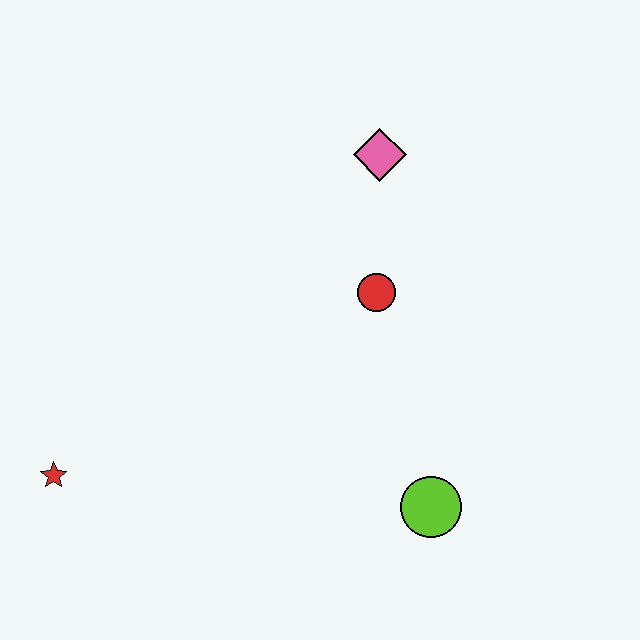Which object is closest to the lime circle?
The red circle is closest to the lime circle.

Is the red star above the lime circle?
Yes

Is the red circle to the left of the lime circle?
Yes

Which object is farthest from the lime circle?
The red star is farthest from the lime circle.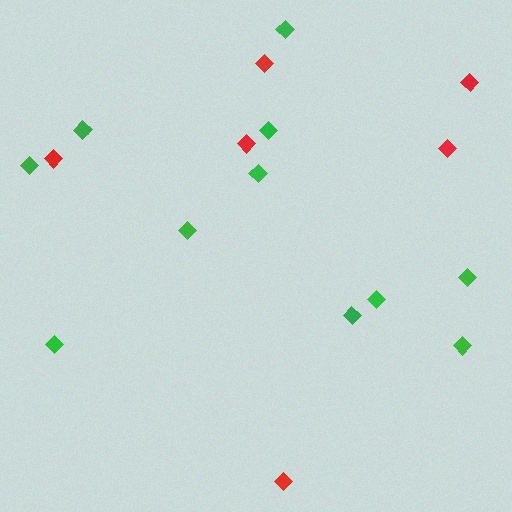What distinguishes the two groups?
There are 2 groups: one group of green diamonds (11) and one group of red diamonds (6).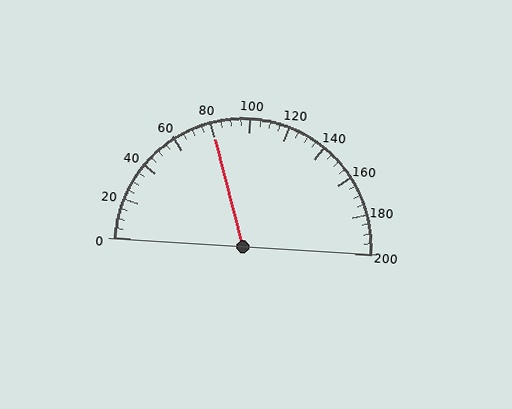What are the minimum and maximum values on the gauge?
The gauge ranges from 0 to 200.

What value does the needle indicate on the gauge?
The needle indicates approximately 80.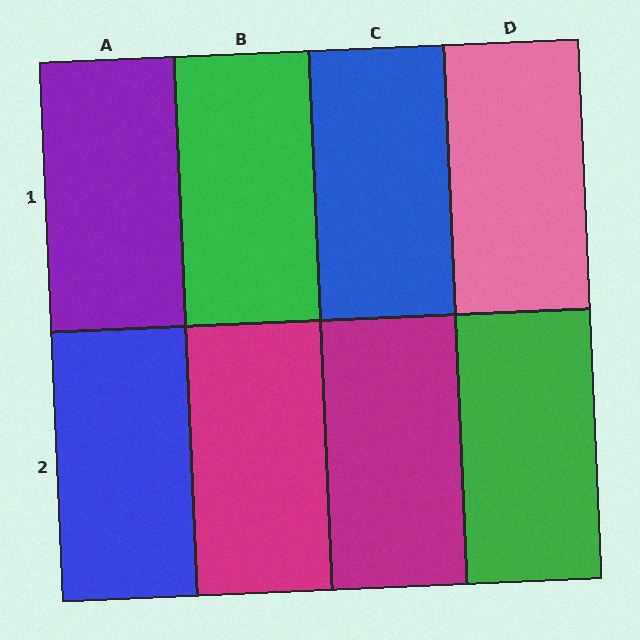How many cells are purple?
1 cell is purple.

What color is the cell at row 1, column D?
Pink.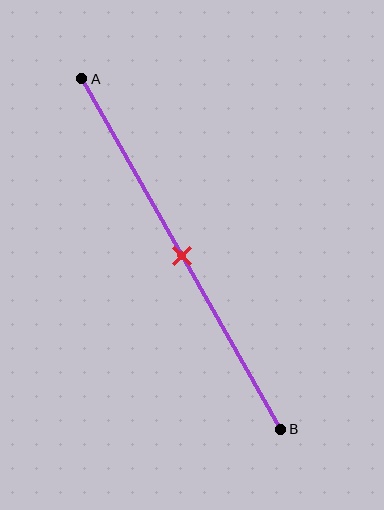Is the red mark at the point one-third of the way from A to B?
No, the mark is at about 50% from A, not at the 33% one-third point.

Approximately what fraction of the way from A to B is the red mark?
The red mark is approximately 50% of the way from A to B.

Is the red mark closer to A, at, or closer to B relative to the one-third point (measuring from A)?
The red mark is closer to point B than the one-third point of segment AB.